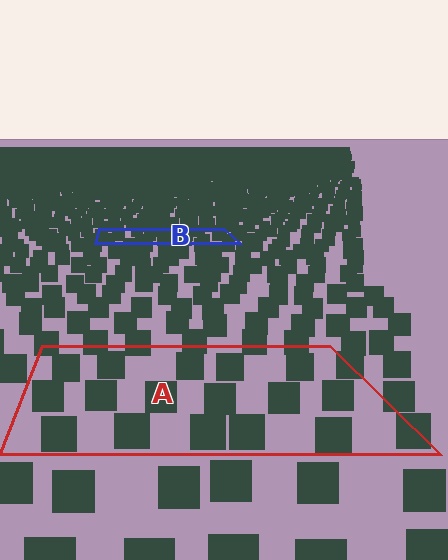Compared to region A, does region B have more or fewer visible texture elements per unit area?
Region B has more texture elements per unit area — they are packed more densely because it is farther away.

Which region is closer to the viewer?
Region A is closer. The texture elements there are larger and more spread out.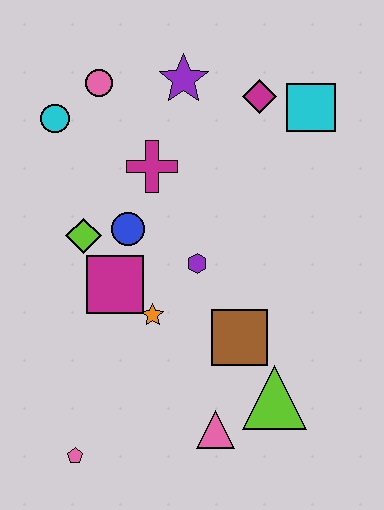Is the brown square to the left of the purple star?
No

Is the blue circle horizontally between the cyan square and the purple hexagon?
No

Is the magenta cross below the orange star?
No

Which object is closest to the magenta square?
The orange star is closest to the magenta square.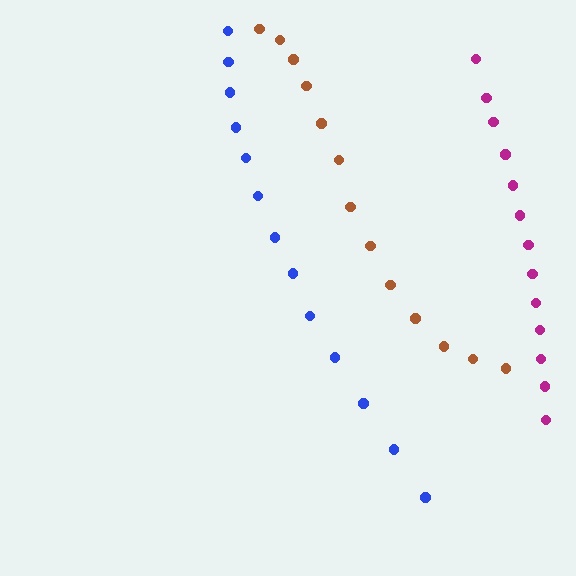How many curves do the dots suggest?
There are 3 distinct paths.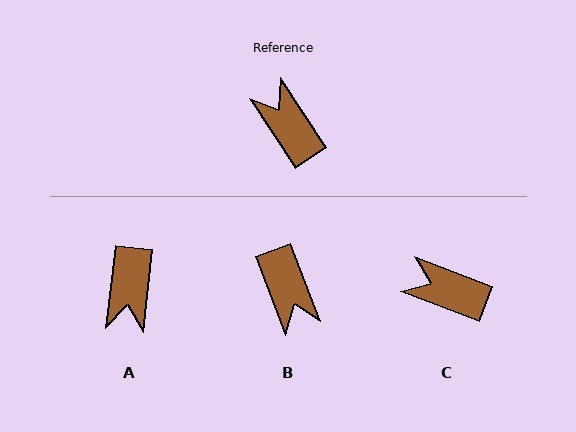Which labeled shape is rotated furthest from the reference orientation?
B, about 168 degrees away.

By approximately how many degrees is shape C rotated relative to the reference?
Approximately 35 degrees counter-clockwise.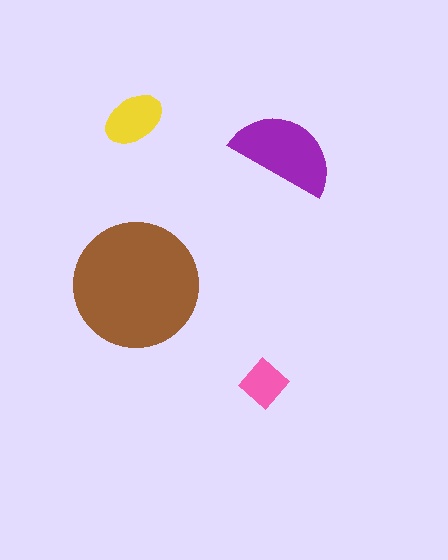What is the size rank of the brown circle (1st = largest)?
1st.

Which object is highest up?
The yellow ellipse is topmost.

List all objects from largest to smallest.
The brown circle, the purple semicircle, the yellow ellipse, the pink diamond.